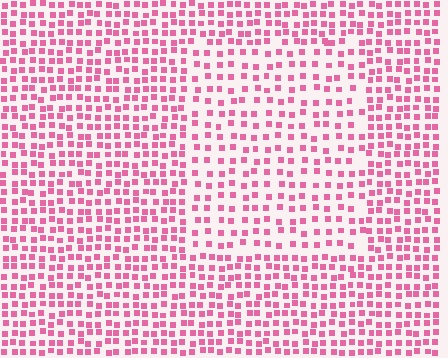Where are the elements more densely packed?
The elements are more densely packed outside the rectangle boundary.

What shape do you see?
I see a rectangle.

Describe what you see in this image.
The image contains small pink elements arranged at two different densities. A rectangle-shaped region is visible where the elements are less densely packed than the surrounding area.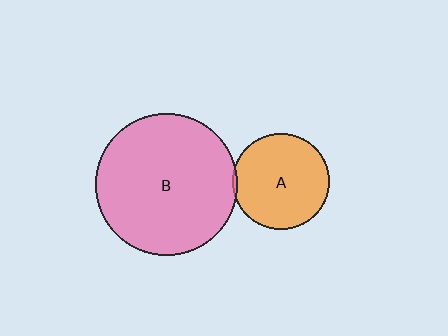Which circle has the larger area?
Circle B (pink).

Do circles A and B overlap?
Yes.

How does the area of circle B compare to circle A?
Approximately 2.2 times.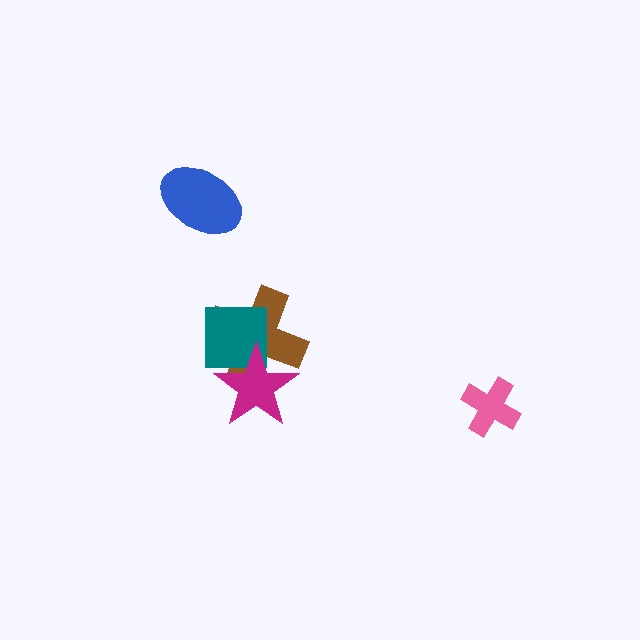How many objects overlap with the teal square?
2 objects overlap with the teal square.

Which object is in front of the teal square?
The magenta star is in front of the teal square.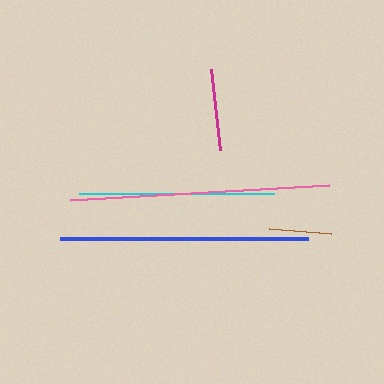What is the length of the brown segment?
The brown segment is approximately 62 pixels long.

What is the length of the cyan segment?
The cyan segment is approximately 195 pixels long.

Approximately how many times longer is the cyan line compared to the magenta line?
The cyan line is approximately 2.4 times the length of the magenta line.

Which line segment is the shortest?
The brown line is the shortest at approximately 62 pixels.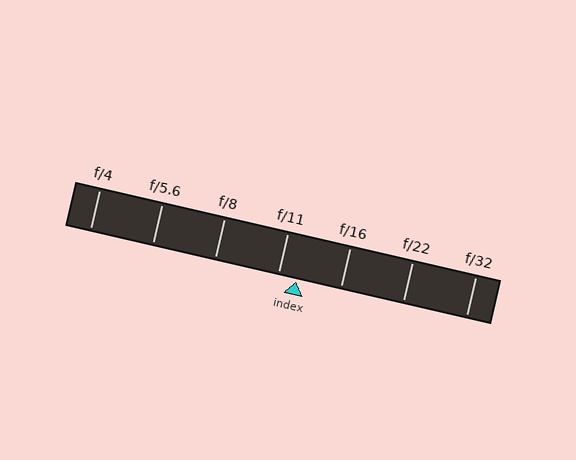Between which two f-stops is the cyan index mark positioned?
The index mark is between f/11 and f/16.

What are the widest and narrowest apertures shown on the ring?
The widest aperture shown is f/4 and the narrowest is f/32.